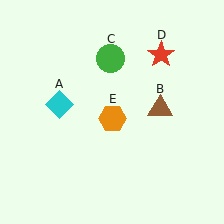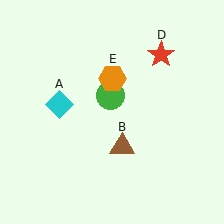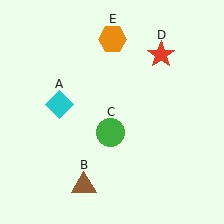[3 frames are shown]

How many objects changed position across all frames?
3 objects changed position: brown triangle (object B), green circle (object C), orange hexagon (object E).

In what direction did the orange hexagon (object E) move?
The orange hexagon (object E) moved up.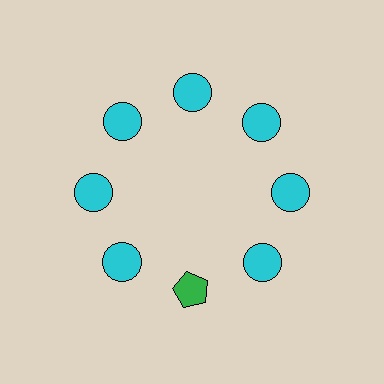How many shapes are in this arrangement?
There are 8 shapes arranged in a ring pattern.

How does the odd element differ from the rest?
It differs in both color (green instead of cyan) and shape (pentagon instead of circle).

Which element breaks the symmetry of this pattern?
The green pentagon at roughly the 6 o'clock position breaks the symmetry. All other shapes are cyan circles.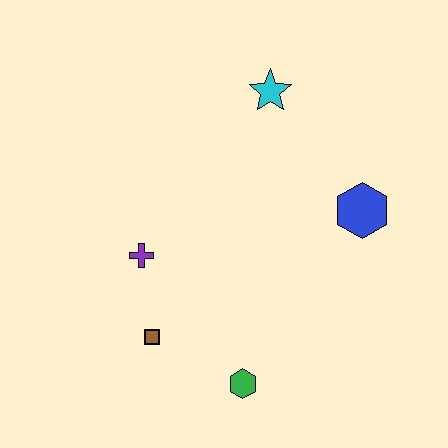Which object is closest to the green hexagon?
The brown square is closest to the green hexagon.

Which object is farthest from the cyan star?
The green hexagon is farthest from the cyan star.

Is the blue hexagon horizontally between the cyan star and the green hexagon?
No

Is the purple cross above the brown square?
Yes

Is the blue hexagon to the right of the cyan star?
Yes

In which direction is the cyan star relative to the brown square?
The cyan star is above the brown square.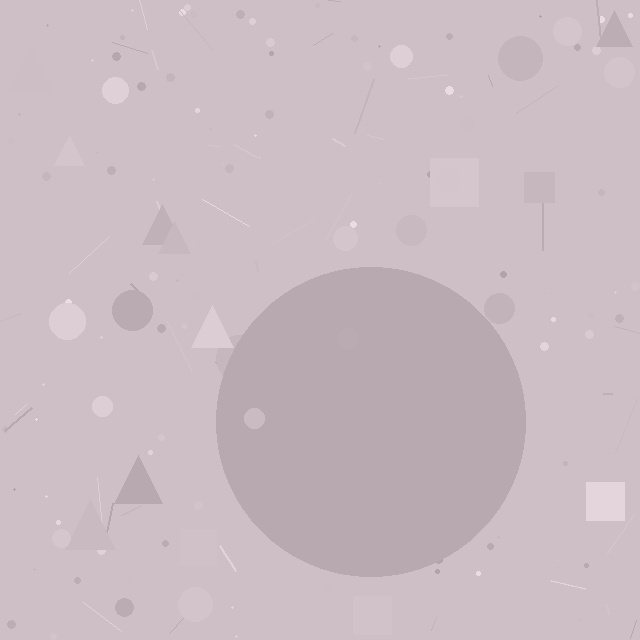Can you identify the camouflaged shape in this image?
The camouflaged shape is a circle.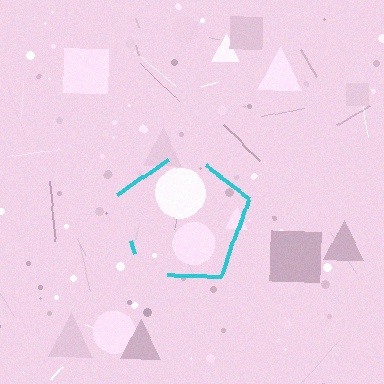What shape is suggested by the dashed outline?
The dashed outline suggests a pentagon.